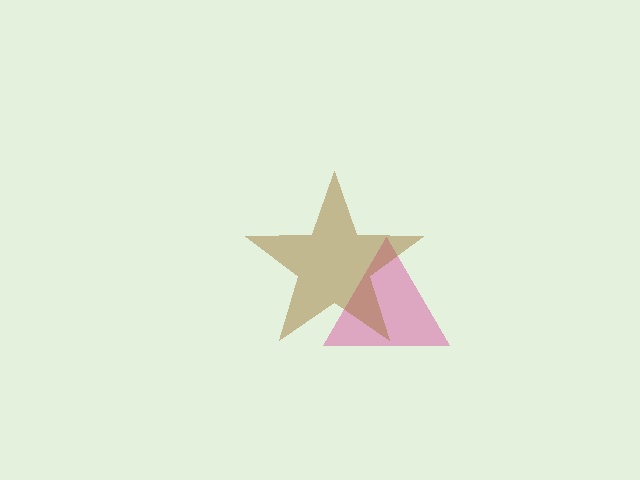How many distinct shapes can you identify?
There are 2 distinct shapes: a magenta triangle, a brown star.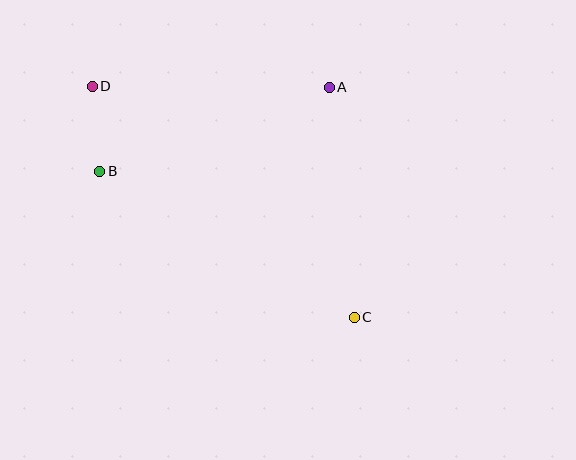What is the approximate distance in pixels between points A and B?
The distance between A and B is approximately 244 pixels.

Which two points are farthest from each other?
Points C and D are farthest from each other.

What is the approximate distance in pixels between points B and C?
The distance between B and C is approximately 293 pixels.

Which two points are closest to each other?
Points B and D are closest to each other.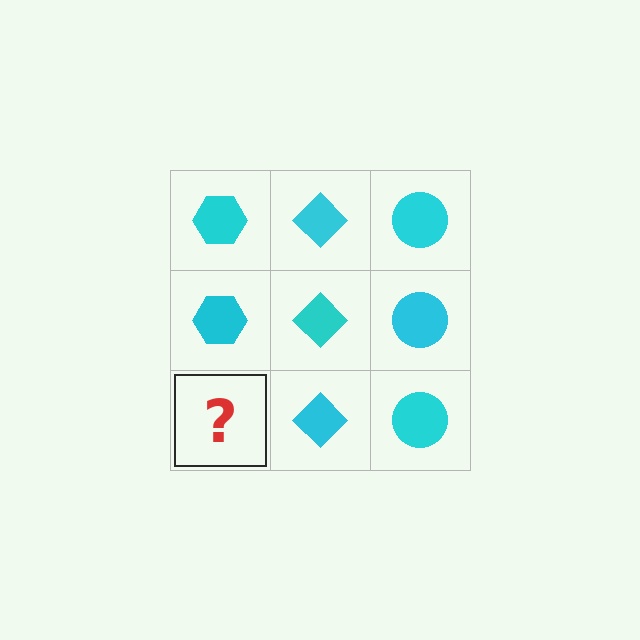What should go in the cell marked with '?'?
The missing cell should contain a cyan hexagon.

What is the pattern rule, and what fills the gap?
The rule is that each column has a consistent shape. The gap should be filled with a cyan hexagon.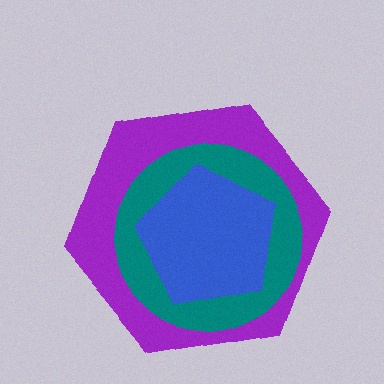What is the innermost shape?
The blue pentagon.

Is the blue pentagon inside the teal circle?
Yes.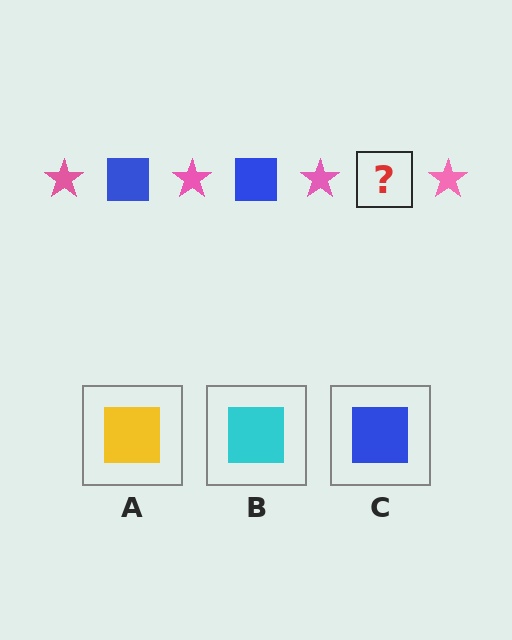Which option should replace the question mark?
Option C.